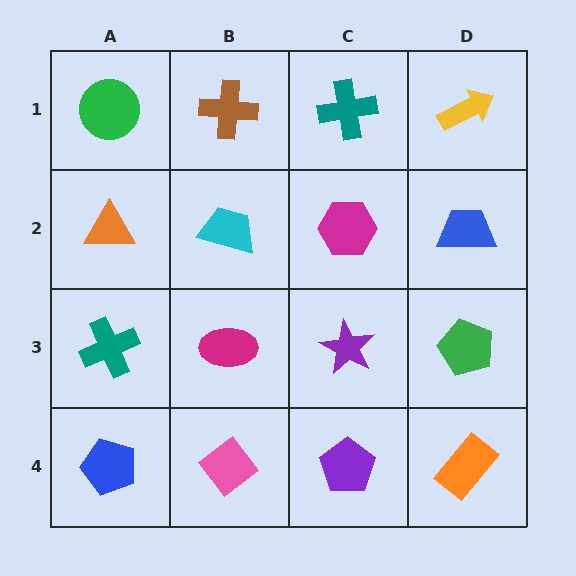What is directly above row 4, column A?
A teal cross.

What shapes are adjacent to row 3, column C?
A magenta hexagon (row 2, column C), a purple pentagon (row 4, column C), a magenta ellipse (row 3, column B), a green pentagon (row 3, column D).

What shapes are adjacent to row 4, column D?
A green pentagon (row 3, column D), a purple pentagon (row 4, column C).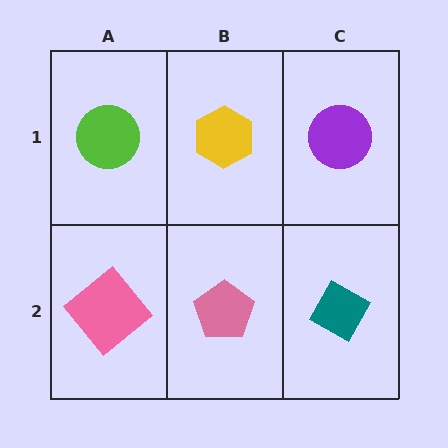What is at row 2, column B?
A pink pentagon.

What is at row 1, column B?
A yellow hexagon.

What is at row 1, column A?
A lime circle.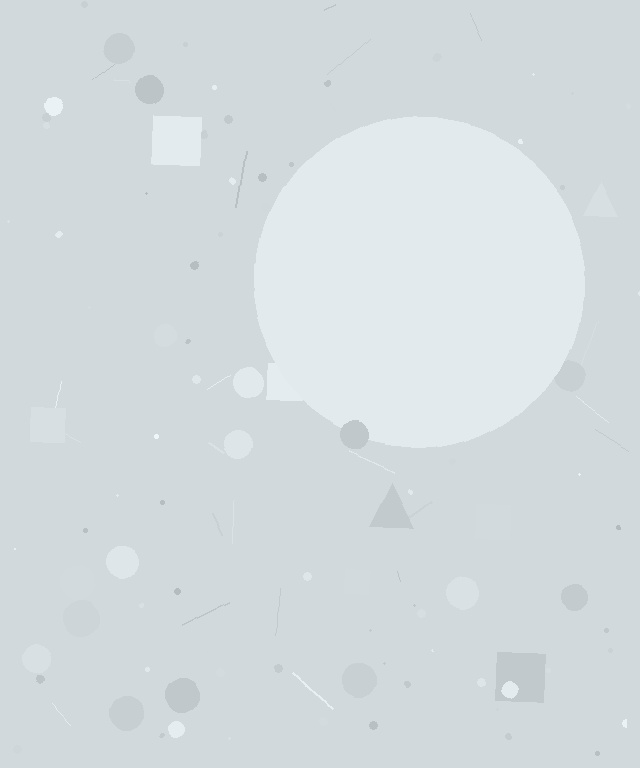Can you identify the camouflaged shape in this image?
The camouflaged shape is a circle.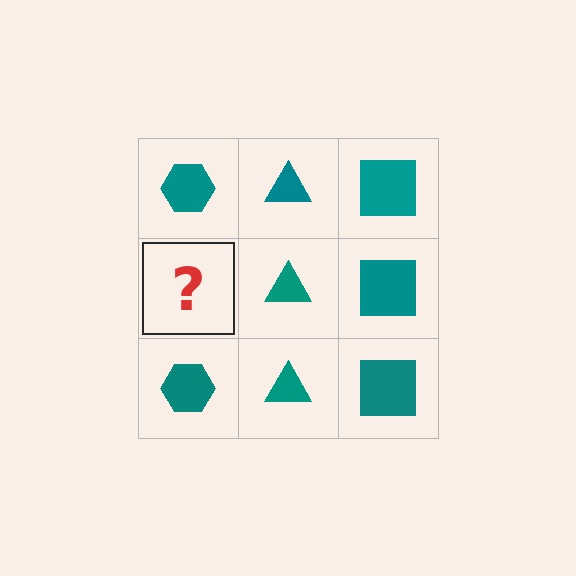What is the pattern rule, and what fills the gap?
The rule is that each column has a consistent shape. The gap should be filled with a teal hexagon.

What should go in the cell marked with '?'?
The missing cell should contain a teal hexagon.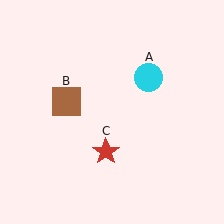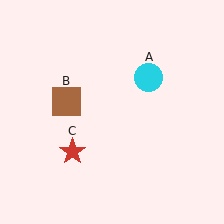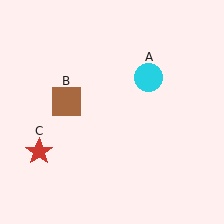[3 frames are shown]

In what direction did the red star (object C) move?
The red star (object C) moved left.